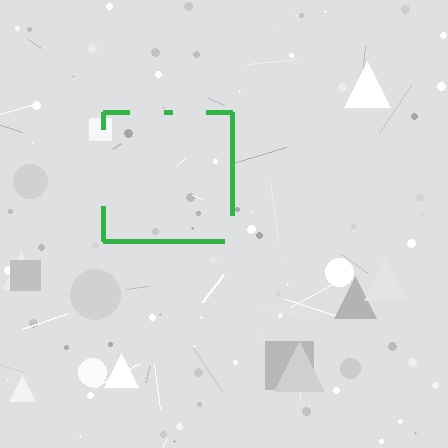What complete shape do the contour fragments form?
The contour fragments form a square.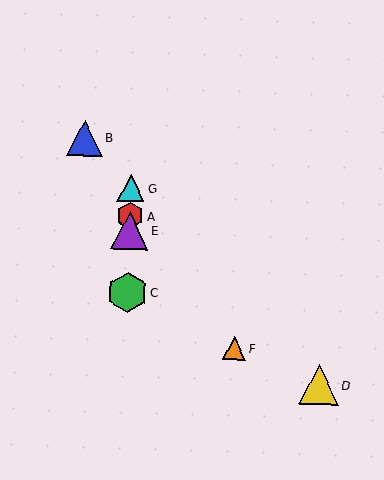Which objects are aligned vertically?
Objects A, C, E, G are aligned vertically.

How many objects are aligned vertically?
4 objects (A, C, E, G) are aligned vertically.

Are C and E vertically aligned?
Yes, both are at x≈127.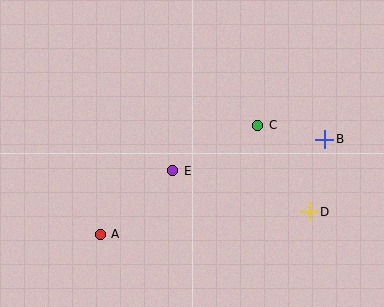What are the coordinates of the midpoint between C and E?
The midpoint between C and E is at (215, 148).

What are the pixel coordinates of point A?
Point A is at (100, 234).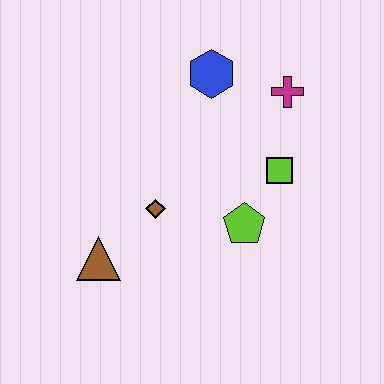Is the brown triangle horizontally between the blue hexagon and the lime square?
No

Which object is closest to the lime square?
The lime pentagon is closest to the lime square.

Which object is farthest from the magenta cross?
The brown triangle is farthest from the magenta cross.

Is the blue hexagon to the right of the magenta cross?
No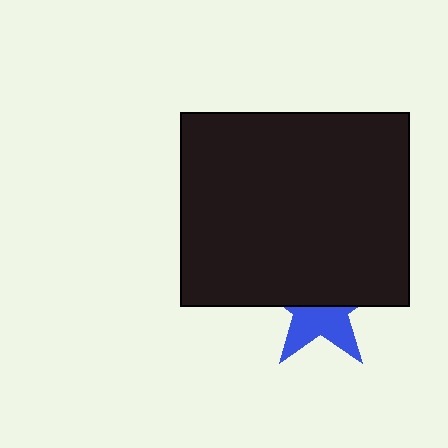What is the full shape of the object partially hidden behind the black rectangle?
The partially hidden object is a blue star.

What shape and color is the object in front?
The object in front is a black rectangle.